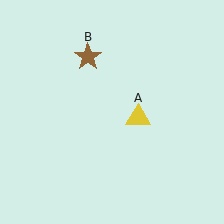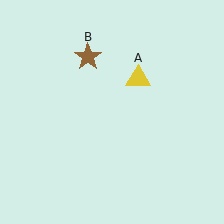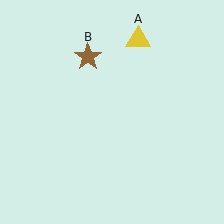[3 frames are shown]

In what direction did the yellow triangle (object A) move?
The yellow triangle (object A) moved up.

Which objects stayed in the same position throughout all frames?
Brown star (object B) remained stationary.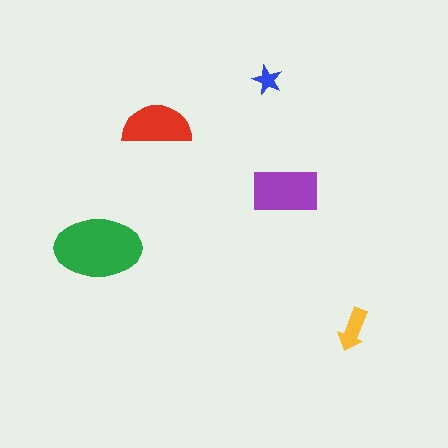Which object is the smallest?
The blue star.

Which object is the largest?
The green ellipse.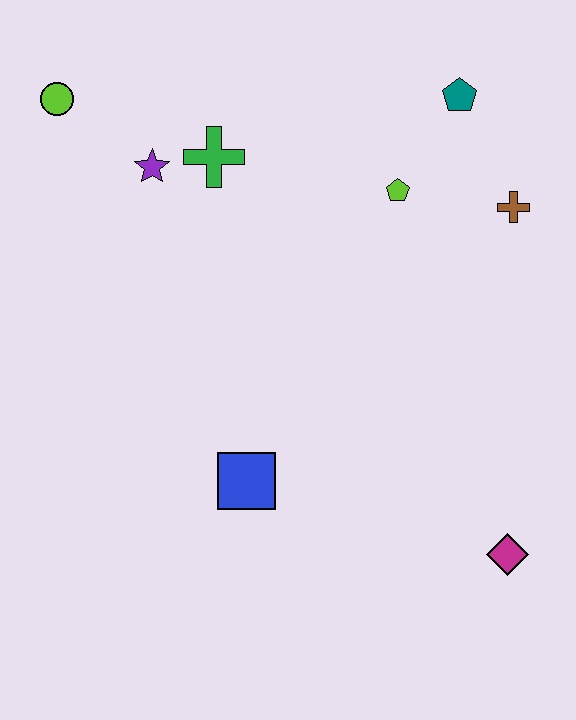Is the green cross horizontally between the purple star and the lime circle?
No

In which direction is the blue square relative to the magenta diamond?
The blue square is to the left of the magenta diamond.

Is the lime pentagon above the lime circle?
No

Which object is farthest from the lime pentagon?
The magenta diamond is farthest from the lime pentagon.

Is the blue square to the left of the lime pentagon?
Yes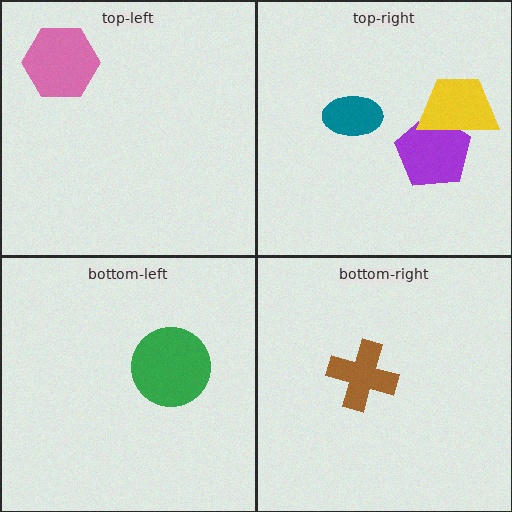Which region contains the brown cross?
The bottom-right region.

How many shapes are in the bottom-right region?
1.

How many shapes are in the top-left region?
1.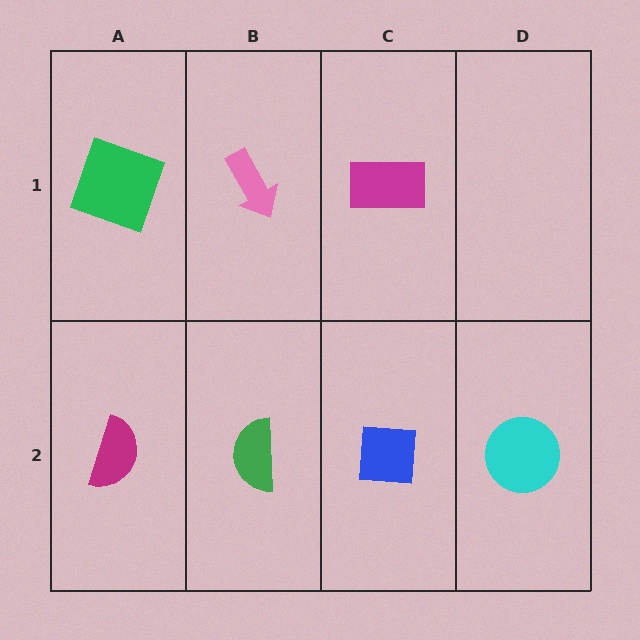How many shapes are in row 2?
4 shapes.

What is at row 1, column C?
A magenta rectangle.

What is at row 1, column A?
A green square.